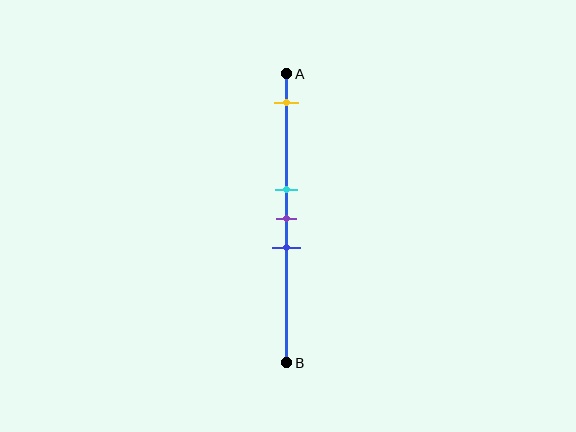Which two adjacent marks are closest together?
The cyan and purple marks are the closest adjacent pair.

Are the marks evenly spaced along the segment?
No, the marks are not evenly spaced.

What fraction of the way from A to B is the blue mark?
The blue mark is approximately 60% (0.6) of the way from A to B.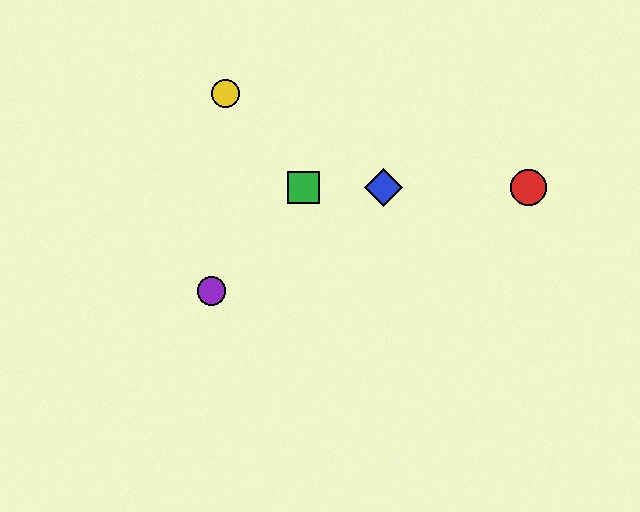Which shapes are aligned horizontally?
The red circle, the blue diamond, the green square are aligned horizontally.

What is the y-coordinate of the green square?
The green square is at y≈188.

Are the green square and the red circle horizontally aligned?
Yes, both are at y≈188.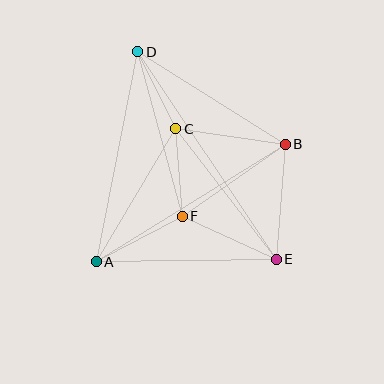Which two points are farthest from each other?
Points D and E are farthest from each other.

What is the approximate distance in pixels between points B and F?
The distance between B and F is approximately 126 pixels.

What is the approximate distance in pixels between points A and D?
The distance between A and D is approximately 214 pixels.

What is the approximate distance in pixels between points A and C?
The distance between A and C is approximately 155 pixels.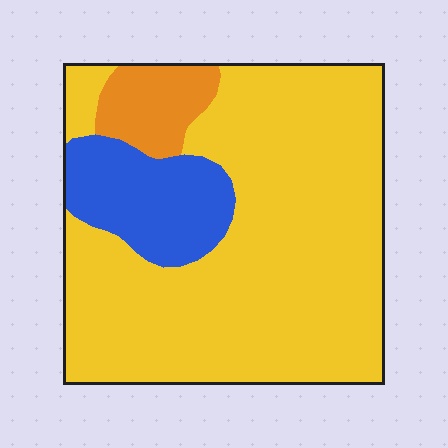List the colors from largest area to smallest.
From largest to smallest: yellow, blue, orange.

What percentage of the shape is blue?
Blue covers about 15% of the shape.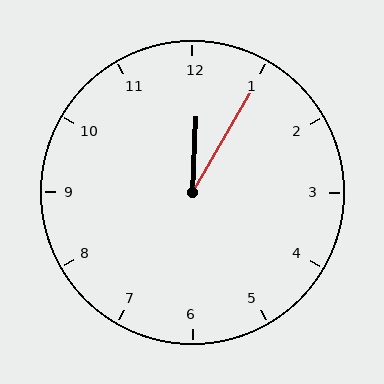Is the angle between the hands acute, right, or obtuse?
It is acute.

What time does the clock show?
12:05.